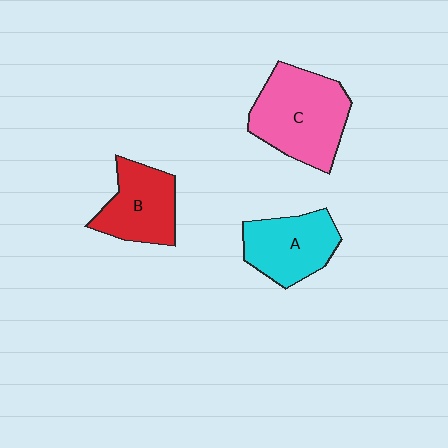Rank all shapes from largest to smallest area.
From largest to smallest: C (pink), A (cyan), B (red).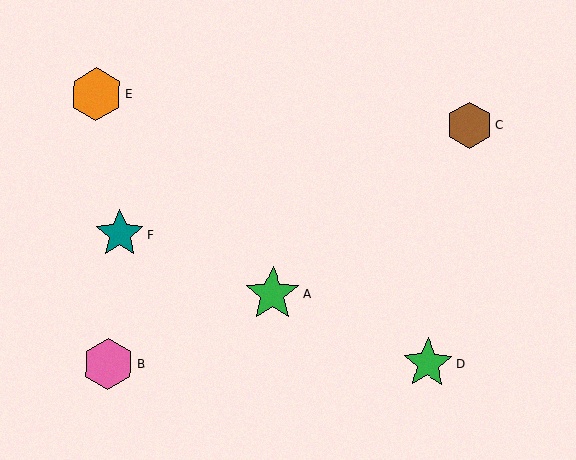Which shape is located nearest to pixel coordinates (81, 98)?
The orange hexagon (labeled E) at (96, 94) is nearest to that location.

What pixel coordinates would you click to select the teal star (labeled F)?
Click at (120, 234) to select the teal star F.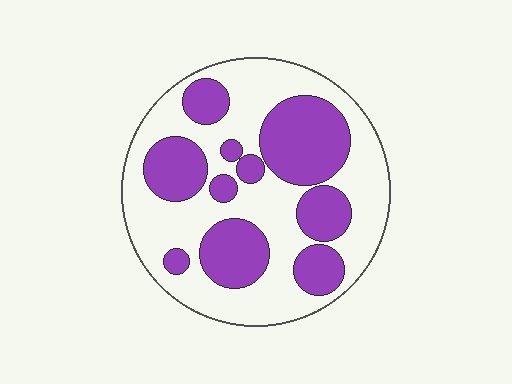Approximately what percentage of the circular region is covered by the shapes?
Approximately 40%.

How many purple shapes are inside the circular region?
10.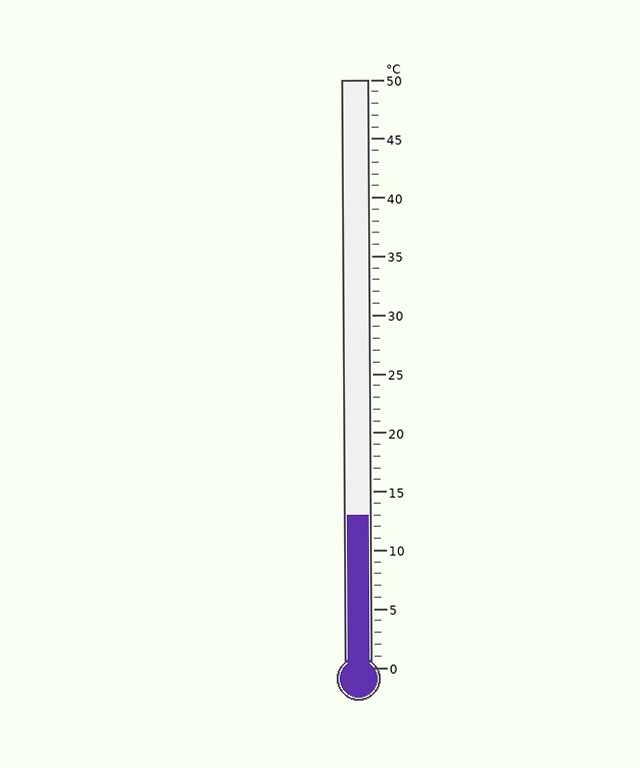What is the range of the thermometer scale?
The thermometer scale ranges from 0°C to 50°C.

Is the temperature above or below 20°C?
The temperature is below 20°C.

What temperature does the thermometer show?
The thermometer shows approximately 13°C.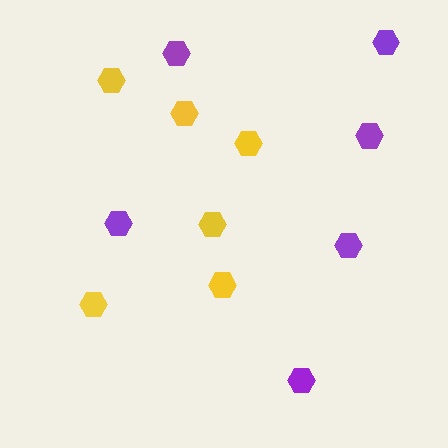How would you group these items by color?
There are 2 groups: one group of purple hexagons (6) and one group of yellow hexagons (6).